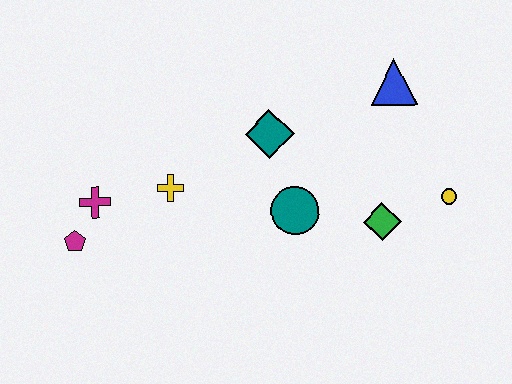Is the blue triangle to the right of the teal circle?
Yes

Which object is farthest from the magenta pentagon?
The yellow circle is farthest from the magenta pentagon.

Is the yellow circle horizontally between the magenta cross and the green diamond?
No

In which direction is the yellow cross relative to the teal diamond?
The yellow cross is to the left of the teal diamond.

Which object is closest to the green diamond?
The yellow circle is closest to the green diamond.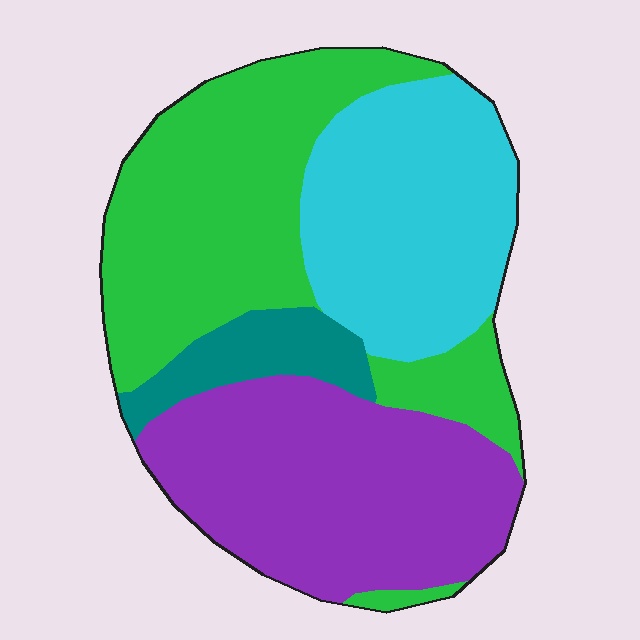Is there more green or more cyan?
Green.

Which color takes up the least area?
Teal, at roughly 10%.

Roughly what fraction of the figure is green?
Green takes up about one third (1/3) of the figure.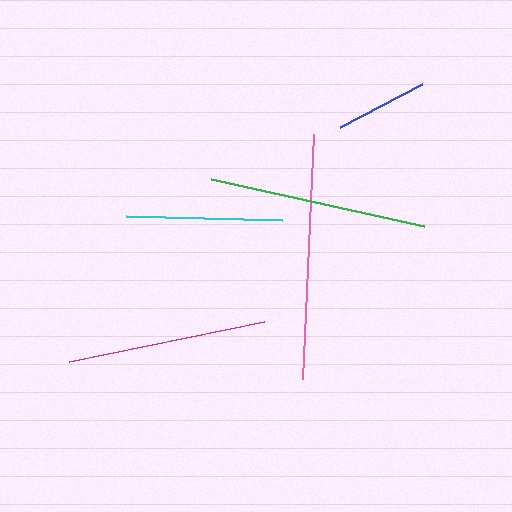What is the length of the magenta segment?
The magenta segment is approximately 198 pixels long.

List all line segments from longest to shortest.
From longest to shortest: pink, green, magenta, cyan, blue.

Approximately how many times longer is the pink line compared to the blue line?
The pink line is approximately 2.7 times the length of the blue line.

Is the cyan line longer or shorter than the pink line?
The pink line is longer than the cyan line.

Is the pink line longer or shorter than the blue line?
The pink line is longer than the blue line.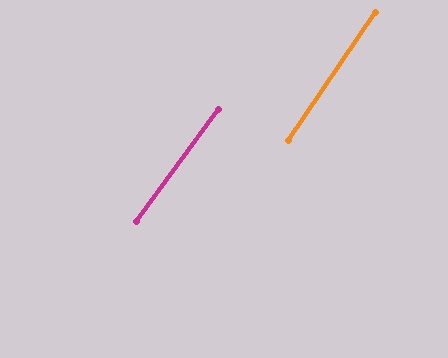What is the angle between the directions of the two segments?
Approximately 2 degrees.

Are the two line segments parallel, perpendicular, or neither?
Parallel — their directions differ by only 1.7°.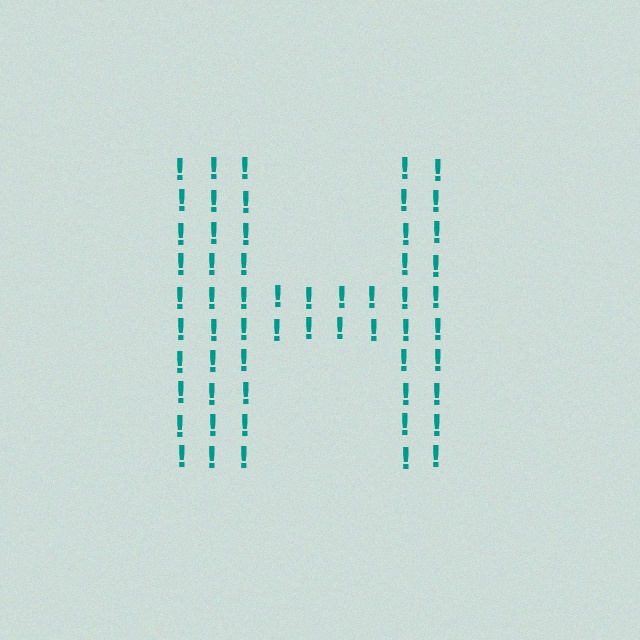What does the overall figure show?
The overall figure shows the letter H.